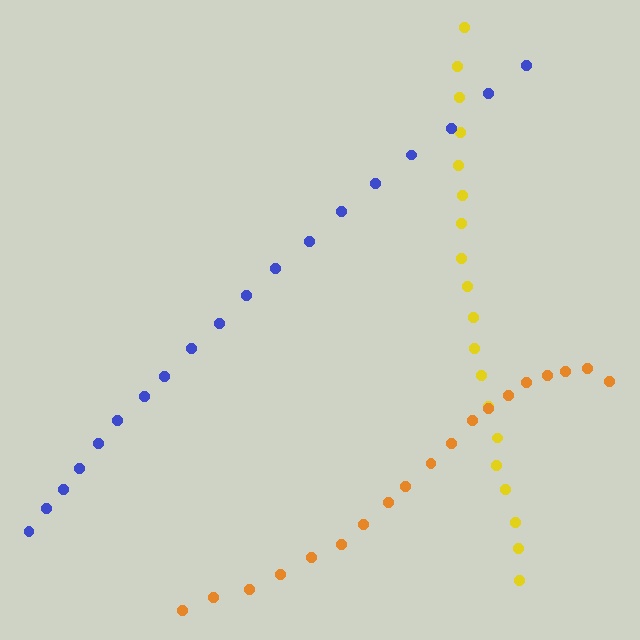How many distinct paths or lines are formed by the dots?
There are 3 distinct paths.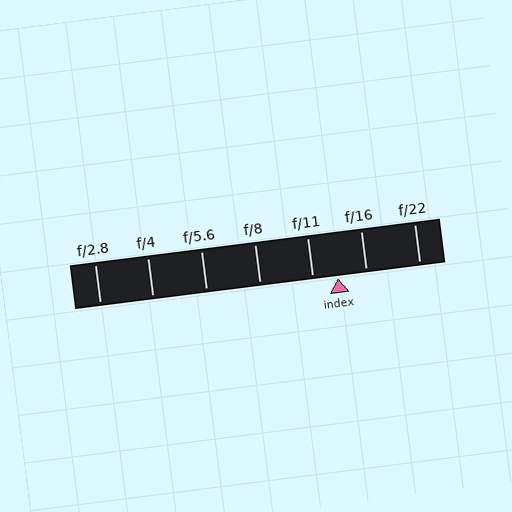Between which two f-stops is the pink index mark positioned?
The index mark is between f/11 and f/16.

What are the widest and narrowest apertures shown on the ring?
The widest aperture shown is f/2.8 and the narrowest is f/22.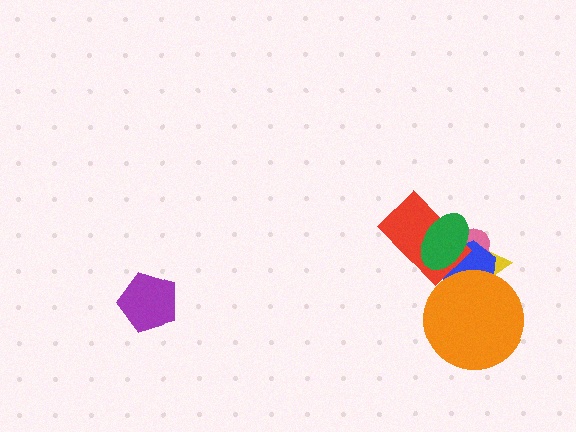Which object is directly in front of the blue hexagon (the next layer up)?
The orange circle is directly in front of the blue hexagon.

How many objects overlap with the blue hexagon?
5 objects overlap with the blue hexagon.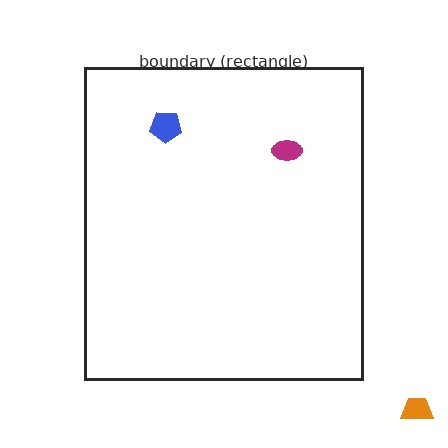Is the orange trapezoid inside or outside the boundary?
Outside.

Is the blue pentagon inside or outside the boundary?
Inside.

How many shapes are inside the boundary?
2 inside, 1 outside.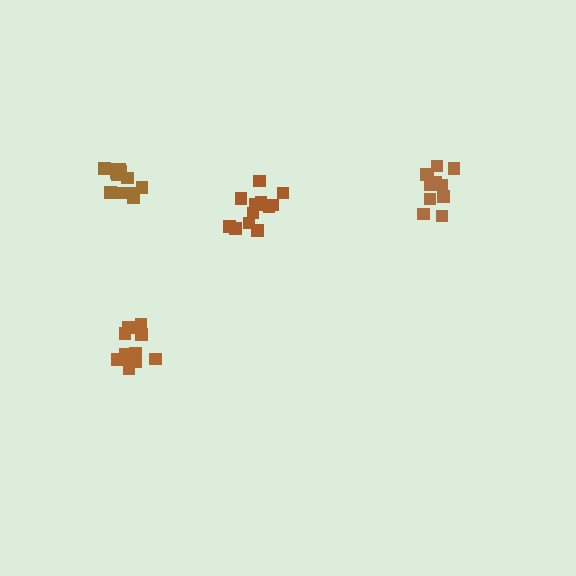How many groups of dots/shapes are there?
There are 4 groups.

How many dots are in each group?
Group 1: 12 dots, Group 2: 13 dots, Group 3: 12 dots, Group 4: 12 dots (49 total).